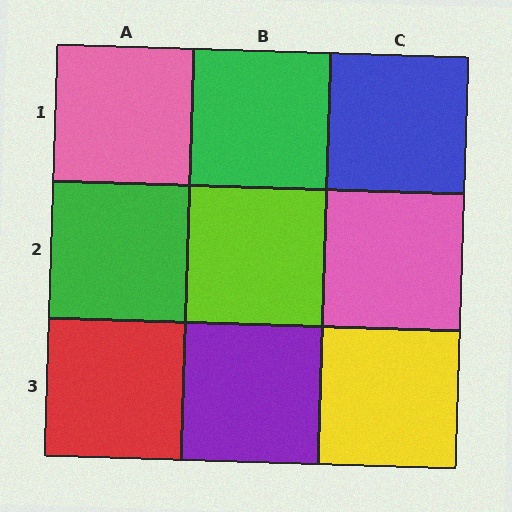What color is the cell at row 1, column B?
Green.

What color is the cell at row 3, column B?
Purple.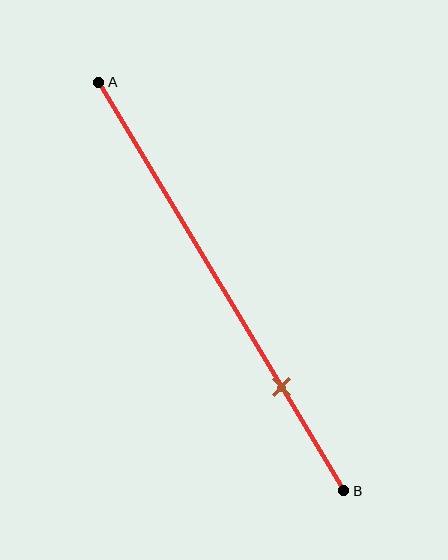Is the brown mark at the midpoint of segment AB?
No, the mark is at about 75% from A, not at the 50% midpoint.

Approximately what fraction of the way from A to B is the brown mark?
The brown mark is approximately 75% of the way from A to B.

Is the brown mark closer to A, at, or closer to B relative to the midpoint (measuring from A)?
The brown mark is closer to point B than the midpoint of segment AB.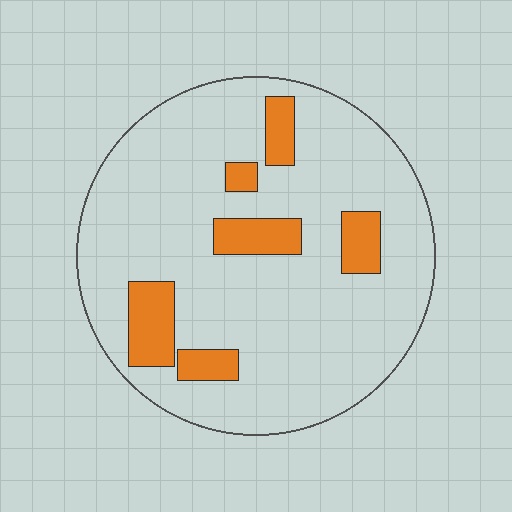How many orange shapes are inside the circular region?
6.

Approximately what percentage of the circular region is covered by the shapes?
Approximately 15%.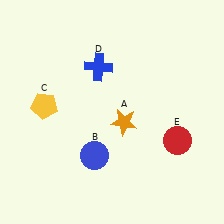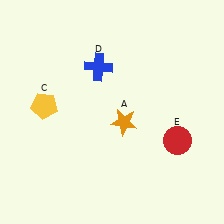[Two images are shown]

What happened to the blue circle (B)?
The blue circle (B) was removed in Image 2. It was in the bottom-left area of Image 1.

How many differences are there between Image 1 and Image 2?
There is 1 difference between the two images.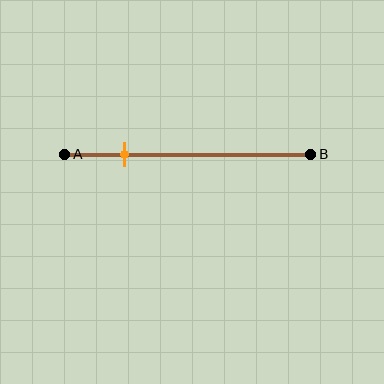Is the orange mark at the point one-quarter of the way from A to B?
Yes, the mark is approximately at the one-quarter point.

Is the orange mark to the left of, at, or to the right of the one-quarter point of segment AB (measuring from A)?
The orange mark is approximately at the one-quarter point of segment AB.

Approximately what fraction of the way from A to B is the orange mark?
The orange mark is approximately 25% of the way from A to B.